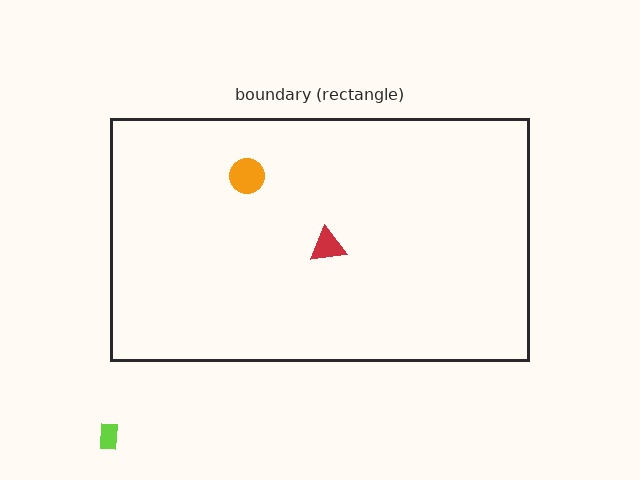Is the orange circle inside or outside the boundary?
Inside.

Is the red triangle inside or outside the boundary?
Inside.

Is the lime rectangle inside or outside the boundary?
Outside.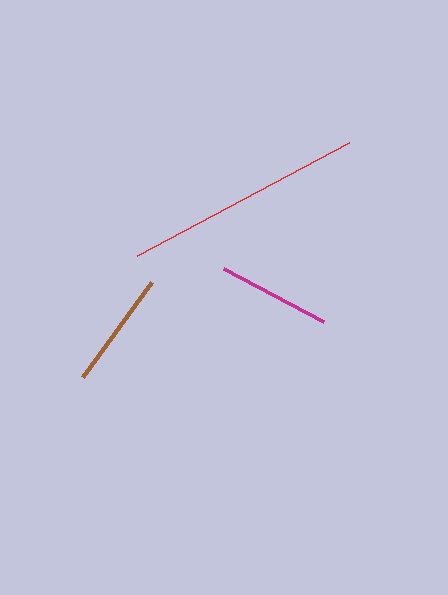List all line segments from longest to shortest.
From longest to shortest: red, brown, magenta.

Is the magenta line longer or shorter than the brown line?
The brown line is longer than the magenta line.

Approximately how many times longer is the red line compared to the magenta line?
The red line is approximately 2.1 times the length of the magenta line.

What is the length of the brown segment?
The brown segment is approximately 117 pixels long.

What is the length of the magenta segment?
The magenta segment is approximately 113 pixels long.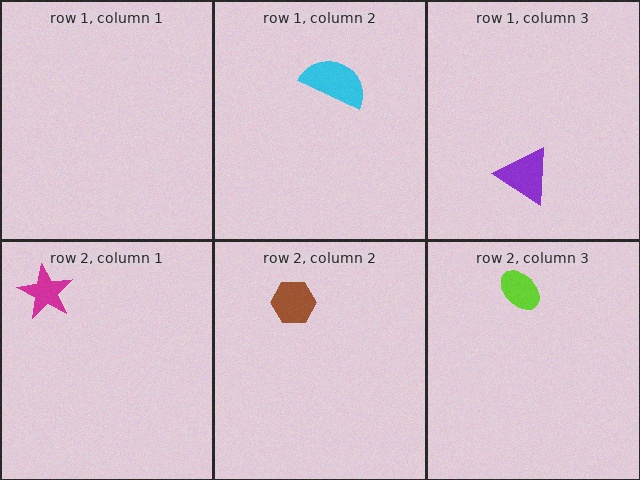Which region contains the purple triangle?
The row 1, column 3 region.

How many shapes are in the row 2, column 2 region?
1.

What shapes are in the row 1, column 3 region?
The purple triangle.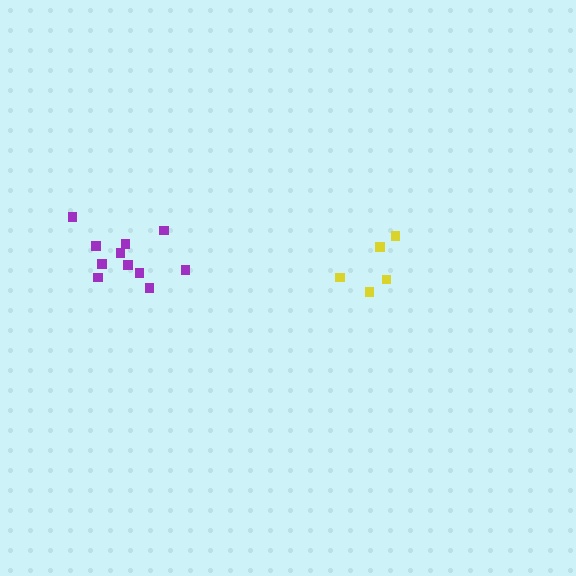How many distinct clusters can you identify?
There are 2 distinct clusters.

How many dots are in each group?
Group 1: 5 dots, Group 2: 11 dots (16 total).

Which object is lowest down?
The yellow cluster is bottommost.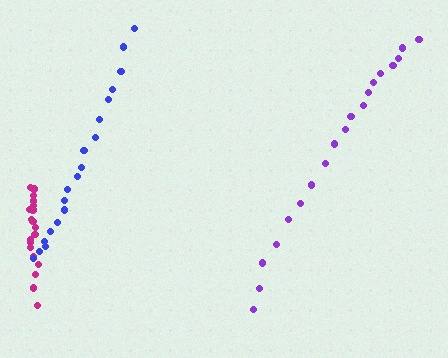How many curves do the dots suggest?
There are 3 distinct paths.